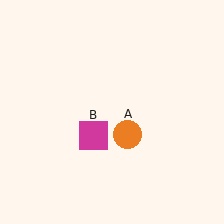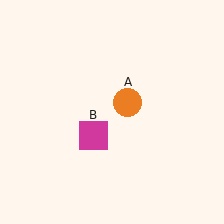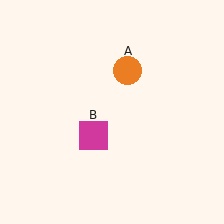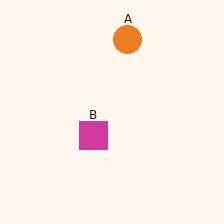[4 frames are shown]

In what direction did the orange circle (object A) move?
The orange circle (object A) moved up.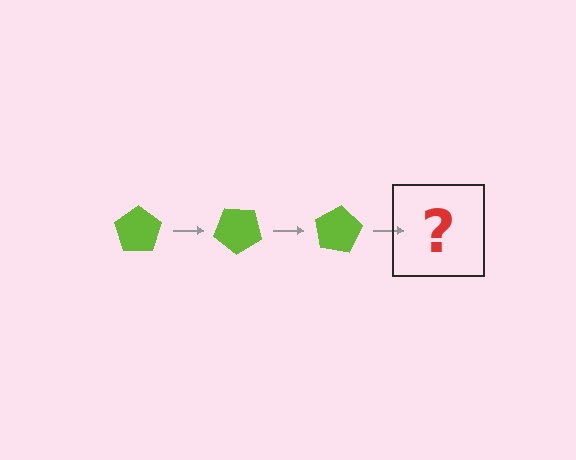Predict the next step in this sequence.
The next step is a lime pentagon rotated 120 degrees.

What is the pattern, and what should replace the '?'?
The pattern is that the pentagon rotates 40 degrees each step. The '?' should be a lime pentagon rotated 120 degrees.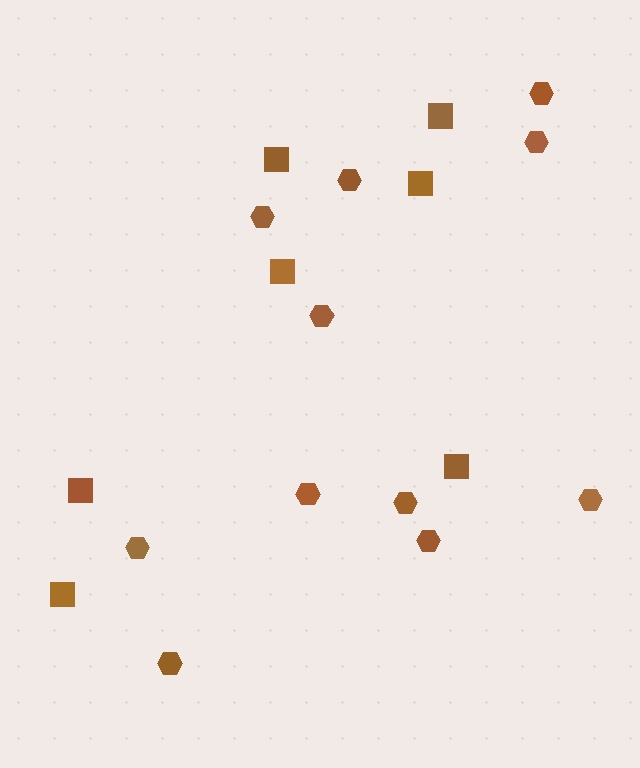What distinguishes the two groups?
There are 2 groups: one group of hexagons (11) and one group of squares (7).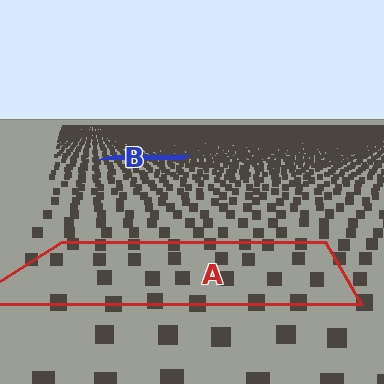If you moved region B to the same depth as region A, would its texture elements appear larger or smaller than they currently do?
They would appear larger. At a closer depth, the same texture elements are projected at a bigger on-screen size.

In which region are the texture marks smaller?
The texture marks are smaller in region B, because it is farther away.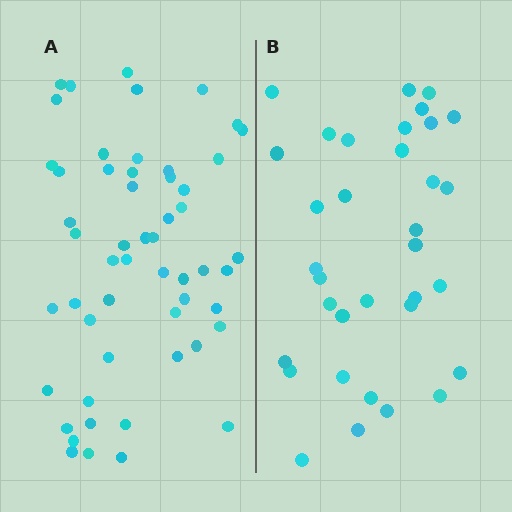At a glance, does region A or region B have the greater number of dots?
Region A (the left region) has more dots.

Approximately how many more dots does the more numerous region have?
Region A has approximately 20 more dots than region B.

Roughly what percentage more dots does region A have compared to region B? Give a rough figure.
About 60% more.